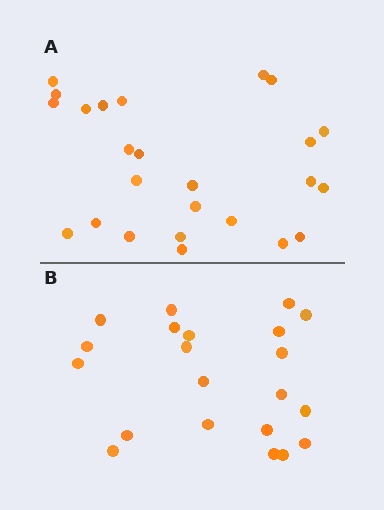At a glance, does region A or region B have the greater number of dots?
Region A (the top region) has more dots.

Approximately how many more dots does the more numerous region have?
Region A has about 4 more dots than region B.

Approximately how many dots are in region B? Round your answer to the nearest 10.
About 20 dots. (The exact count is 21, which rounds to 20.)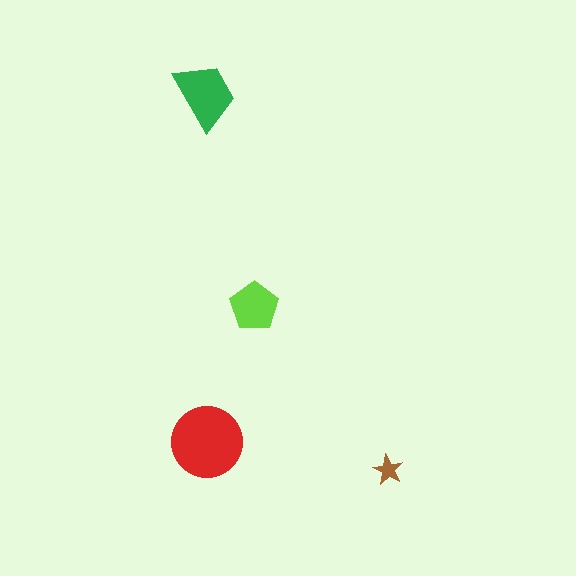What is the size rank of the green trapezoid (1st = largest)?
2nd.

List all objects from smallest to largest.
The brown star, the lime pentagon, the green trapezoid, the red circle.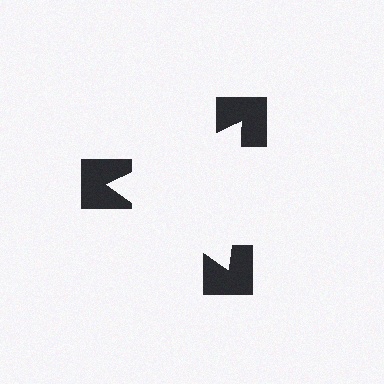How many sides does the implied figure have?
3 sides.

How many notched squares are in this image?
There are 3 — one at each vertex of the illusory triangle.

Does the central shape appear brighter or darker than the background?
It typically appears slightly brighter than the background, even though no actual brightness change is drawn.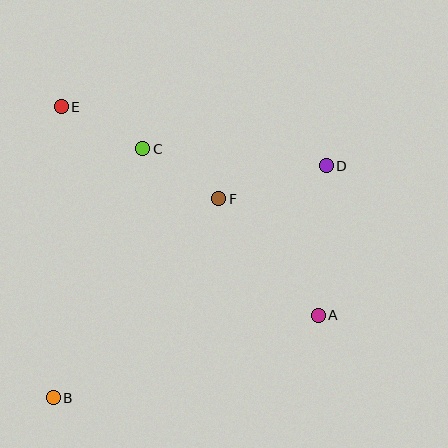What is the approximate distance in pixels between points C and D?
The distance between C and D is approximately 184 pixels.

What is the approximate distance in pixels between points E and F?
The distance between E and F is approximately 182 pixels.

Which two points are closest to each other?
Points C and F are closest to each other.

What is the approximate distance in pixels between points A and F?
The distance between A and F is approximately 153 pixels.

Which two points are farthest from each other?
Points B and D are farthest from each other.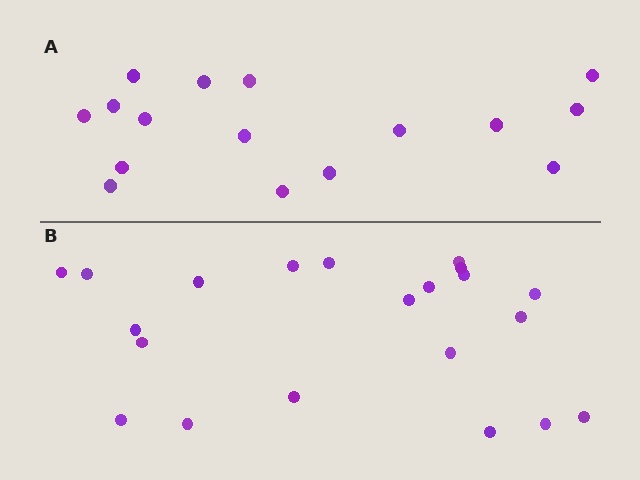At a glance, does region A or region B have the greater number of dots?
Region B (the bottom region) has more dots.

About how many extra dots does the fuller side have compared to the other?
Region B has about 5 more dots than region A.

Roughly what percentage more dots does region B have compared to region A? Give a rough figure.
About 30% more.